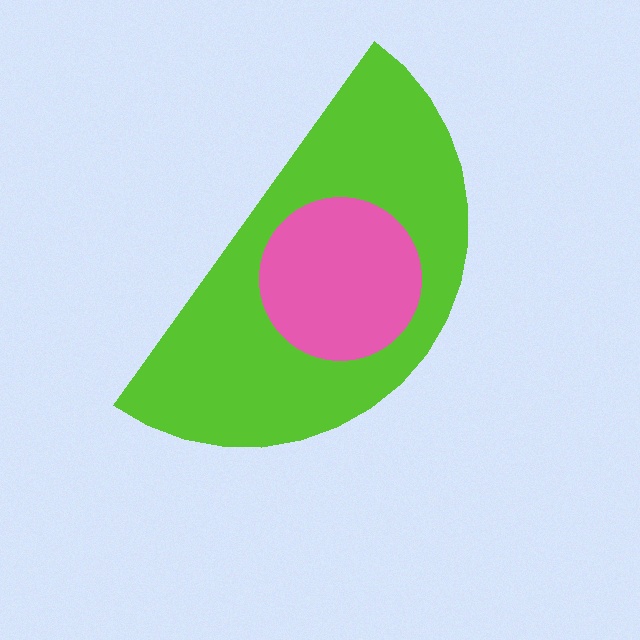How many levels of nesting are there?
2.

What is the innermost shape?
The pink circle.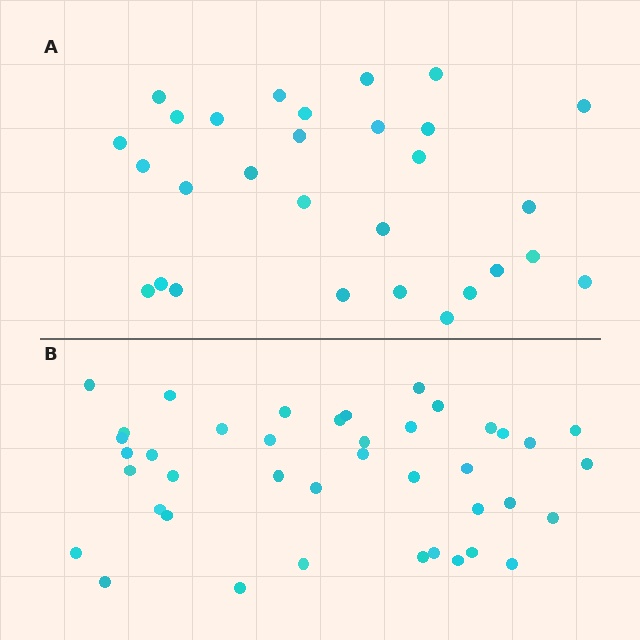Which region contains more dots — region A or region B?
Region B (the bottom region) has more dots.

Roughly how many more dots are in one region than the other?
Region B has roughly 12 or so more dots than region A.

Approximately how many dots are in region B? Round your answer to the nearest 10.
About 40 dots. (The exact count is 41, which rounds to 40.)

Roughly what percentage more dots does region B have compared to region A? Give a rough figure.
About 40% more.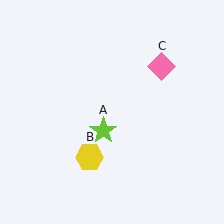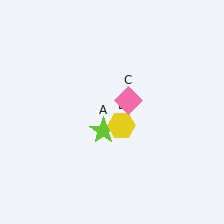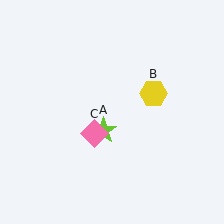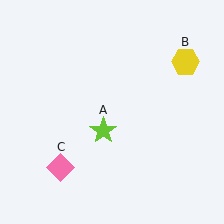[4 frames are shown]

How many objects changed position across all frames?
2 objects changed position: yellow hexagon (object B), pink diamond (object C).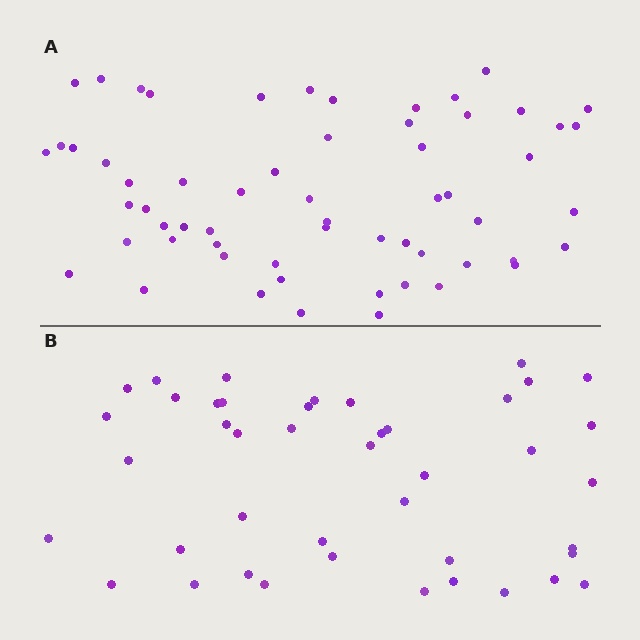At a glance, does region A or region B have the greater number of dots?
Region A (the top region) has more dots.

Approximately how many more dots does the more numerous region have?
Region A has approximately 15 more dots than region B.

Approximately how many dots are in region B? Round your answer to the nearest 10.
About 40 dots. (The exact count is 43, which rounds to 40.)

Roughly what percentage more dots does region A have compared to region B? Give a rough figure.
About 40% more.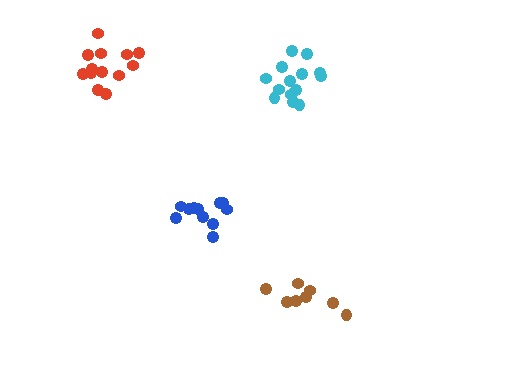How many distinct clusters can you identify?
There are 4 distinct clusters.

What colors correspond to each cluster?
The clusters are colored: blue, red, cyan, brown.